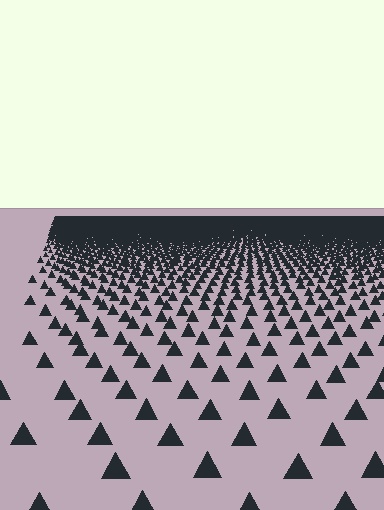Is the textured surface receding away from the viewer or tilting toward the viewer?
The surface is receding away from the viewer. Texture elements get smaller and denser toward the top.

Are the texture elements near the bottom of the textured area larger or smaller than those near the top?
Larger. Near the bottom, elements are closer to the viewer and appear at a bigger on-screen size.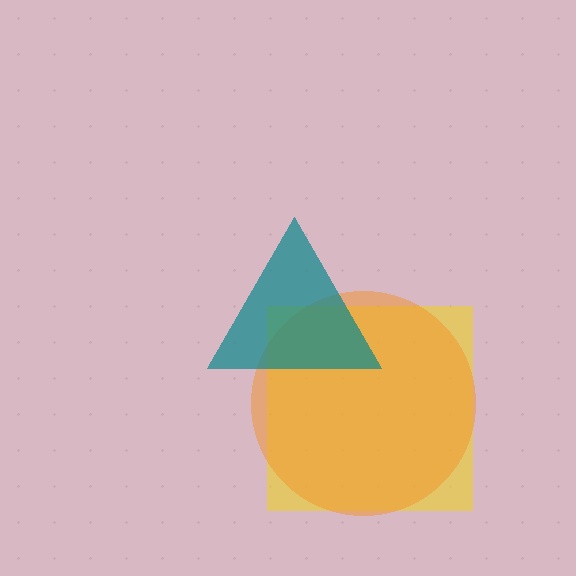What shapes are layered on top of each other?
The layered shapes are: a yellow square, an orange circle, a teal triangle.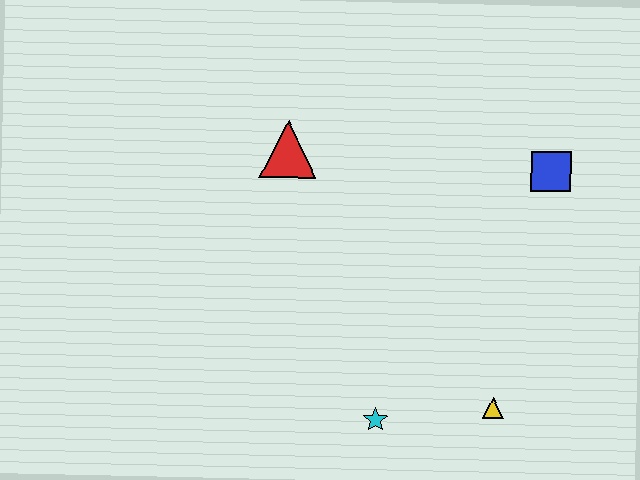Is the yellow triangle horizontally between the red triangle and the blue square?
Yes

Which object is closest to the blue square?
The yellow triangle is closest to the blue square.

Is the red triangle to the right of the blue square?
No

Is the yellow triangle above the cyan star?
Yes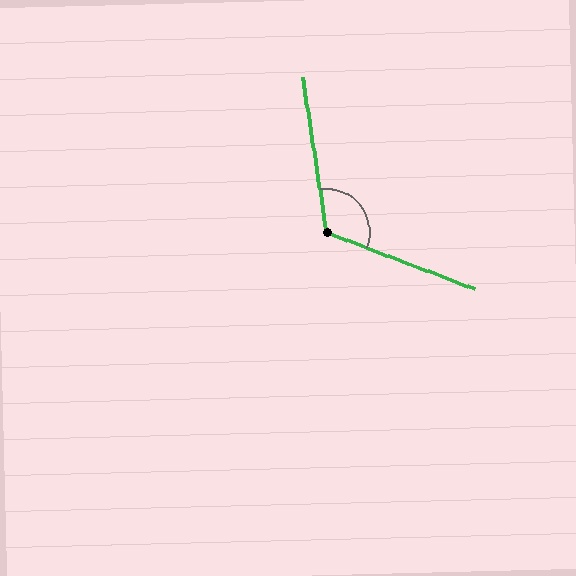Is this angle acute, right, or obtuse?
It is obtuse.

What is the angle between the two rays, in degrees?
Approximately 119 degrees.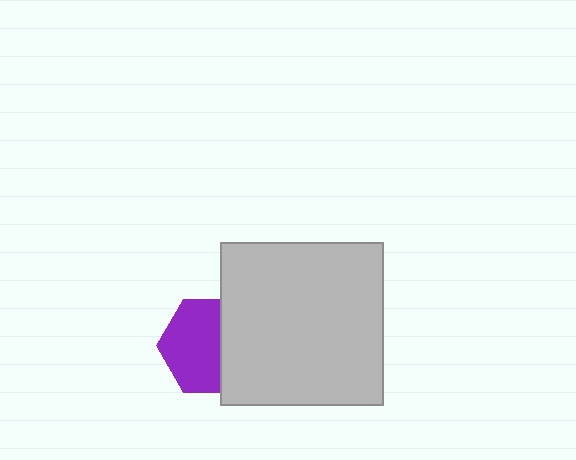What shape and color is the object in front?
The object in front is a light gray square.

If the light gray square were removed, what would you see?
You would see the complete purple hexagon.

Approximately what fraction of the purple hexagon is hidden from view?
Roughly 39% of the purple hexagon is hidden behind the light gray square.